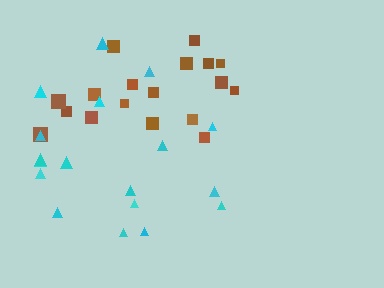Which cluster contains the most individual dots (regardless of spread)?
Brown (18).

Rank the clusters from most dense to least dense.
brown, cyan.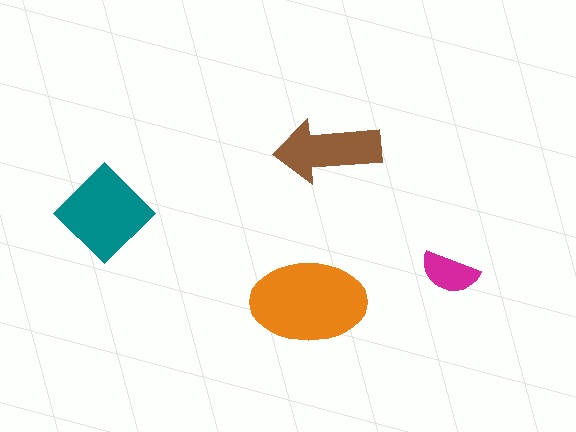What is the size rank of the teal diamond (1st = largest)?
2nd.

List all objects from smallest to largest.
The magenta semicircle, the brown arrow, the teal diamond, the orange ellipse.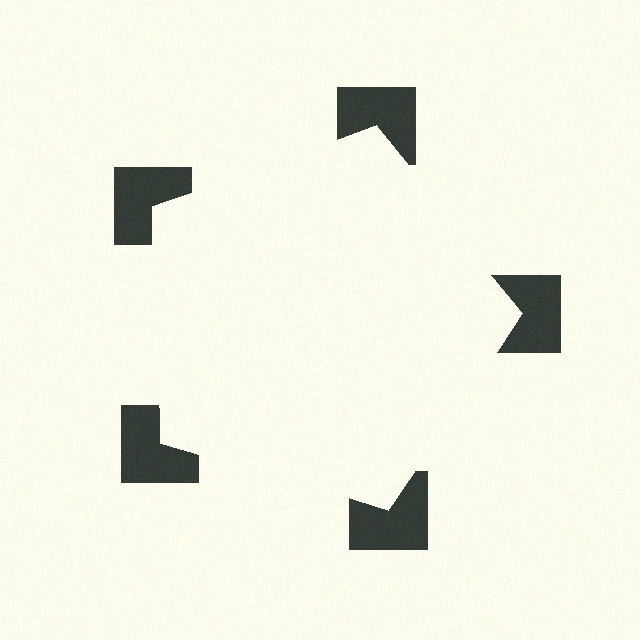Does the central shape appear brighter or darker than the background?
It typically appears slightly brighter than the background, even though no actual brightness change is drawn.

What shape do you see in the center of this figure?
An illusory pentagon — its edges are inferred from the aligned wedge cuts in the notched squares, not physically drawn.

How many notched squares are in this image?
There are 5 — one at each vertex of the illusory pentagon.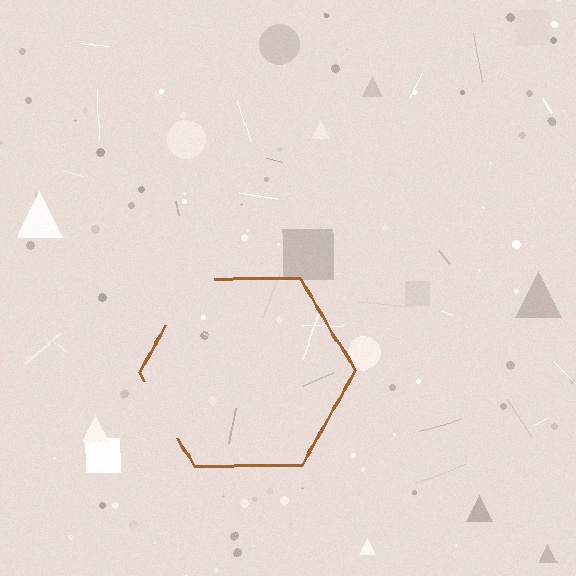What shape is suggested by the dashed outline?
The dashed outline suggests a hexagon.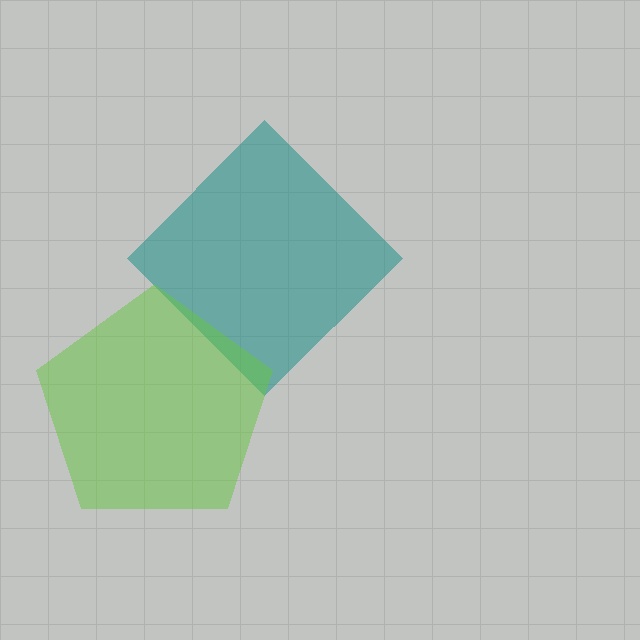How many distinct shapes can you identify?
There are 2 distinct shapes: a teal diamond, a lime pentagon.